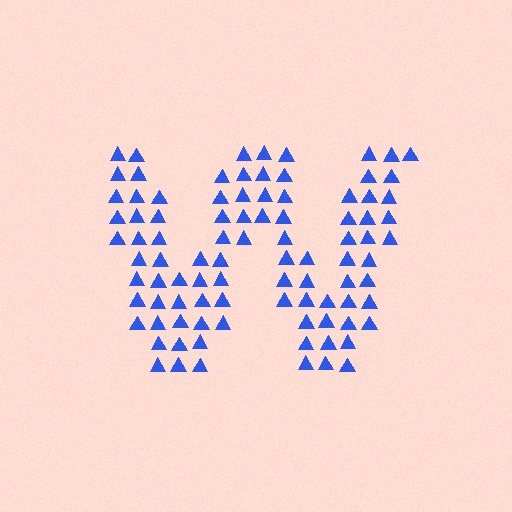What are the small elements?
The small elements are triangles.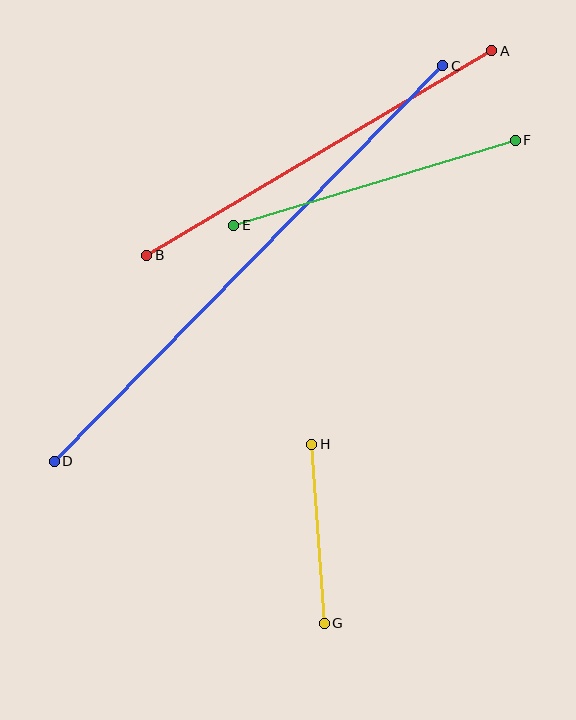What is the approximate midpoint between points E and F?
The midpoint is at approximately (375, 183) pixels.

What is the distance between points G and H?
The distance is approximately 179 pixels.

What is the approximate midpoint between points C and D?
The midpoint is at approximately (249, 263) pixels.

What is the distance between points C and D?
The distance is approximately 555 pixels.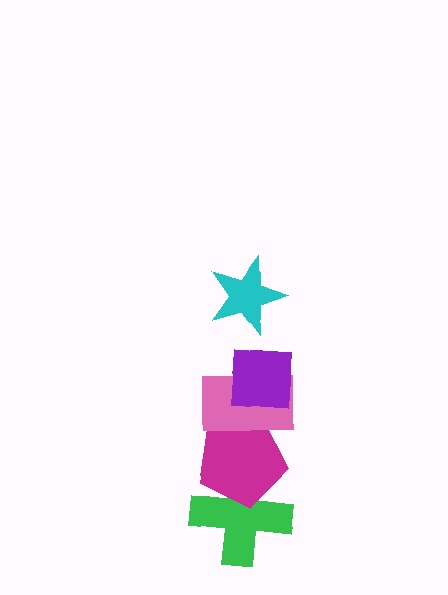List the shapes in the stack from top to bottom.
From top to bottom: the cyan star, the purple square, the pink rectangle, the magenta pentagon, the green cross.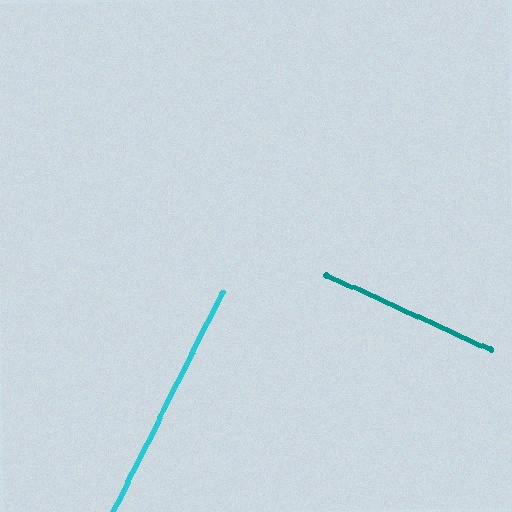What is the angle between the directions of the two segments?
Approximately 88 degrees.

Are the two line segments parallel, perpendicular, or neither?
Perpendicular — they meet at approximately 88°.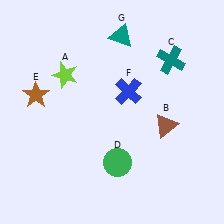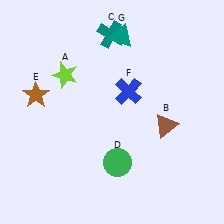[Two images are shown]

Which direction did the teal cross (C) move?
The teal cross (C) moved left.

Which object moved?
The teal cross (C) moved left.